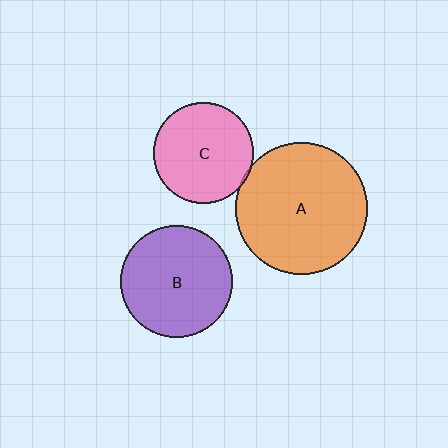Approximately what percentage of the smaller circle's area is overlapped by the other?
Approximately 5%.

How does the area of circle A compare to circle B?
Approximately 1.4 times.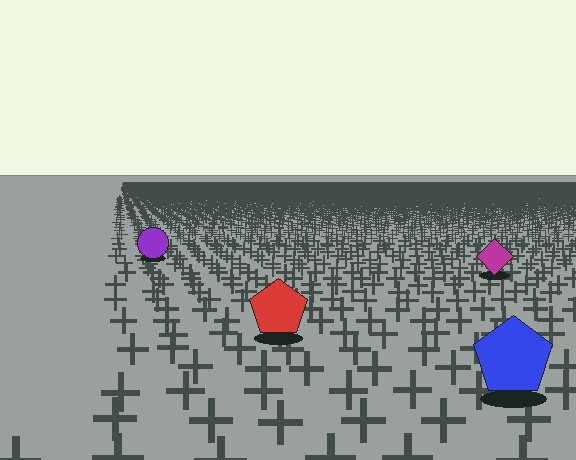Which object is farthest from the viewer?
The purple circle is farthest from the viewer. It appears smaller and the ground texture around it is denser.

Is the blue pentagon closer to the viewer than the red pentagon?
Yes. The blue pentagon is closer — you can tell from the texture gradient: the ground texture is coarser near it.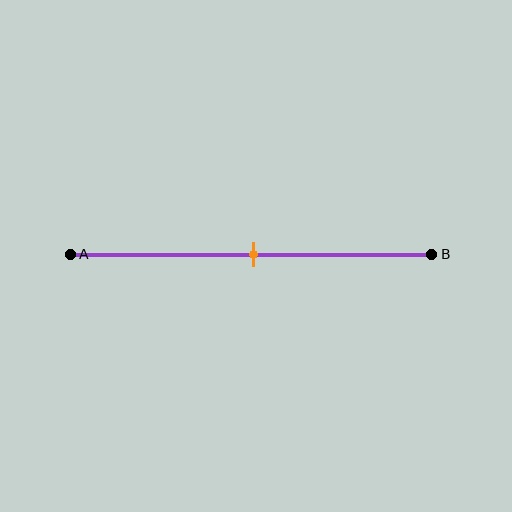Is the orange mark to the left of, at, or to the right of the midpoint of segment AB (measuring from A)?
The orange mark is approximately at the midpoint of segment AB.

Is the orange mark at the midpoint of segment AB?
Yes, the mark is approximately at the midpoint.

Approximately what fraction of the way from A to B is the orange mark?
The orange mark is approximately 50% of the way from A to B.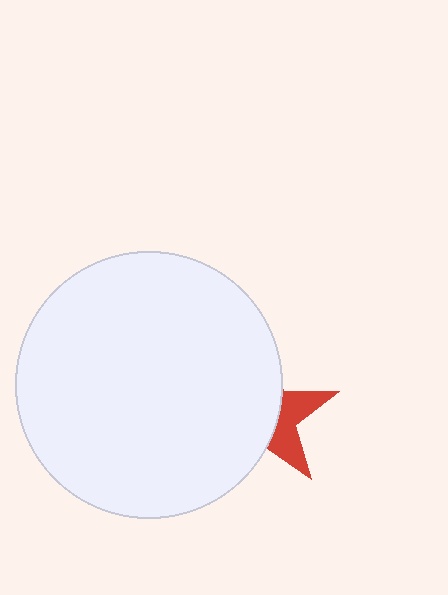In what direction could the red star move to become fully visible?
The red star could move right. That would shift it out from behind the white circle entirely.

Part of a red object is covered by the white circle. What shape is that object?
It is a star.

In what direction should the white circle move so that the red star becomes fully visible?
The white circle should move left. That is the shortest direction to clear the overlap and leave the red star fully visible.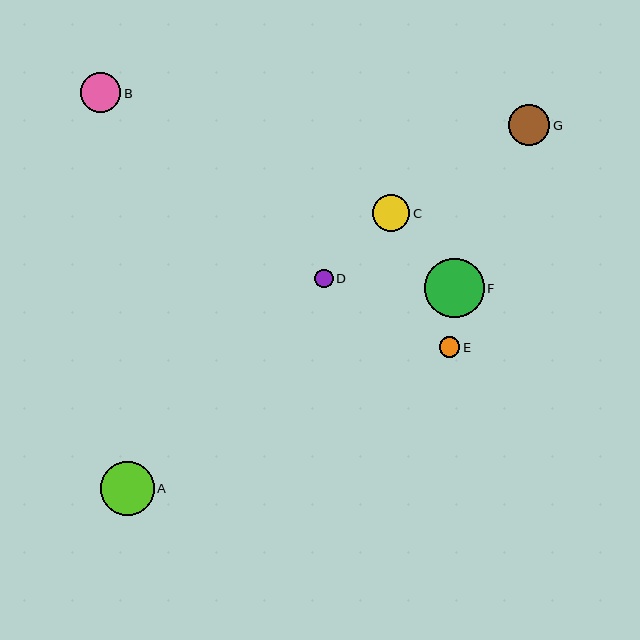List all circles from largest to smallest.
From largest to smallest: F, A, G, B, C, E, D.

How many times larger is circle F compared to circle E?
Circle F is approximately 2.9 times the size of circle E.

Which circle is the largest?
Circle F is the largest with a size of approximately 59 pixels.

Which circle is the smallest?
Circle D is the smallest with a size of approximately 19 pixels.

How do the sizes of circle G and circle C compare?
Circle G and circle C are approximately the same size.